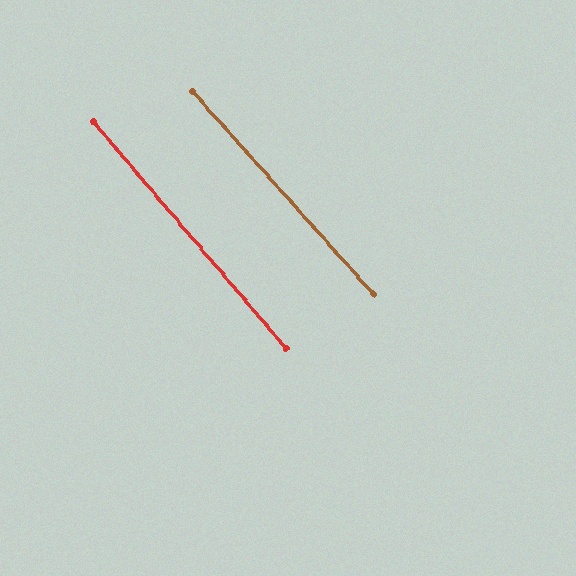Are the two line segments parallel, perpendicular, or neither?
Parallel — their directions differ by only 1.4°.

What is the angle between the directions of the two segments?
Approximately 1 degree.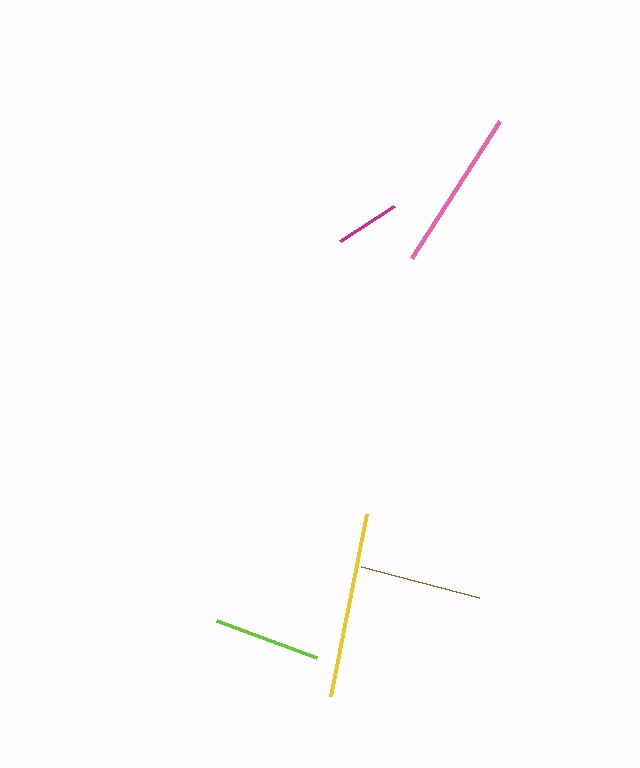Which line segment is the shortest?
The magenta line is the shortest at approximately 64 pixels.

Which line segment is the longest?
The yellow line is the longest at approximately 185 pixels.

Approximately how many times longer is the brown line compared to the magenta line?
The brown line is approximately 1.9 times the length of the magenta line.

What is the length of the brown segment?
The brown segment is approximately 121 pixels long.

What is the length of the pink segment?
The pink segment is approximately 163 pixels long.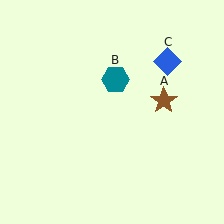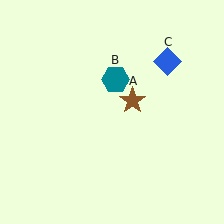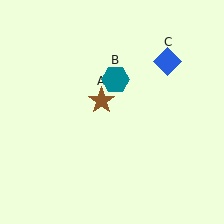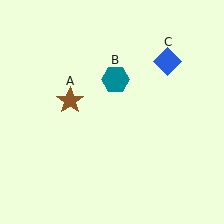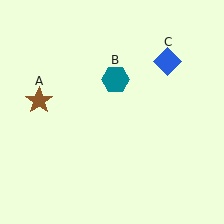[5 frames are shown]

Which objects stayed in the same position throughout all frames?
Teal hexagon (object B) and blue diamond (object C) remained stationary.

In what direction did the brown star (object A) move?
The brown star (object A) moved left.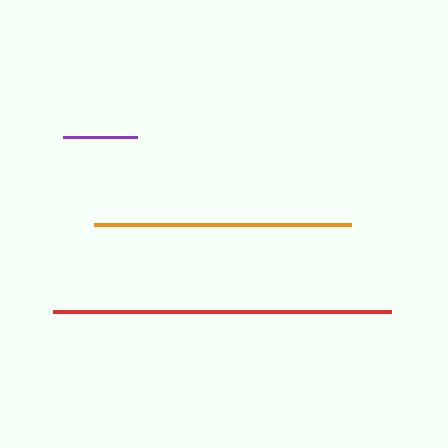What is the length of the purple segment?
The purple segment is approximately 74 pixels long.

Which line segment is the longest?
The red line is the longest at approximately 338 pixels.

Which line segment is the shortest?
The purple line is the shortest at approximately 74 pixels.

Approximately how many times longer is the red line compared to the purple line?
The red line is approximately 4.5 times the length of the purple line.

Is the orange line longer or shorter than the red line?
The red line is longer than the orange line.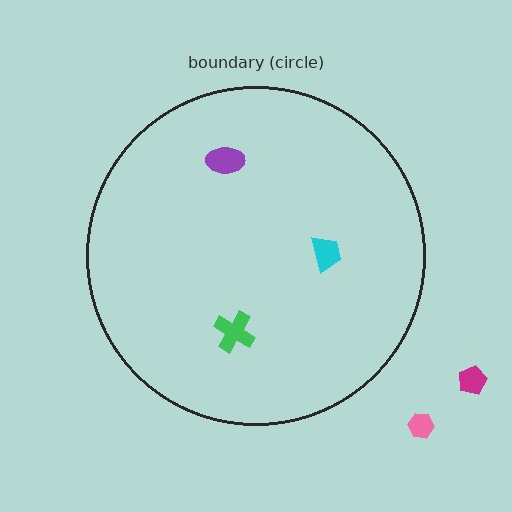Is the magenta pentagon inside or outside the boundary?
Outside.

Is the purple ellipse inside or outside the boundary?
Inside.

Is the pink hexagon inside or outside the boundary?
Outside.